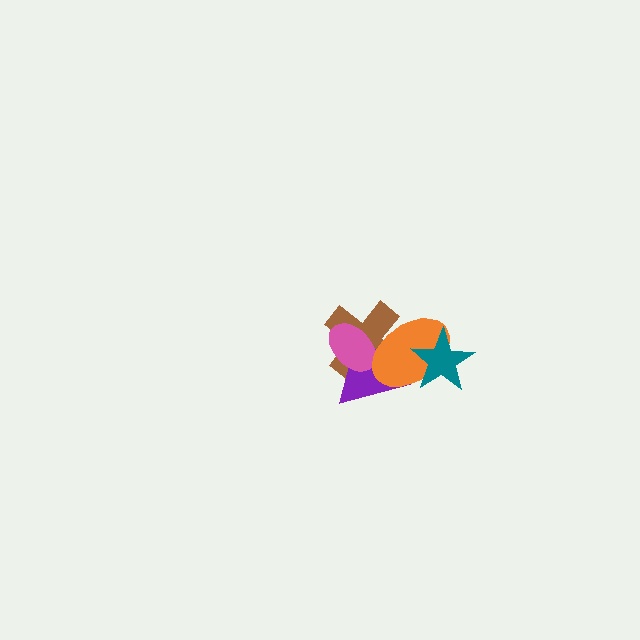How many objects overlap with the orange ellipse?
4 objects overlap with the orange ellipse.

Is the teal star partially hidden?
No, no other shape covers it.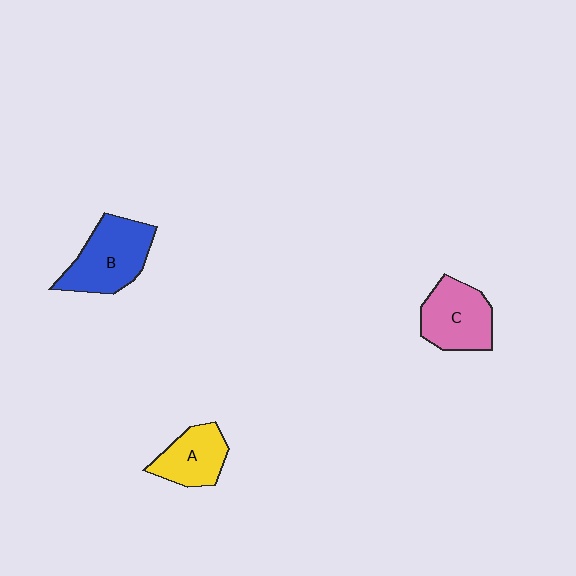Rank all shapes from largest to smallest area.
From largest to smallest: B (blue), C (pink), A (yellow).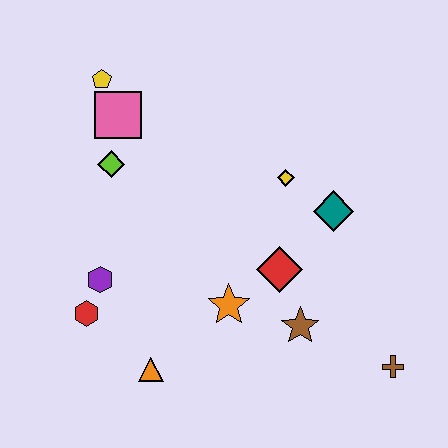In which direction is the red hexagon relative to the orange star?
The red hexagon is to the left of the orange star.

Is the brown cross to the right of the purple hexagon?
Yes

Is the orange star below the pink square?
Yes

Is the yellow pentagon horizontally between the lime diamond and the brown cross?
No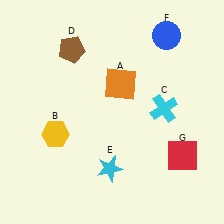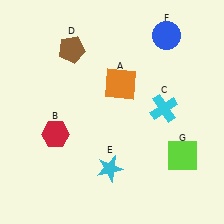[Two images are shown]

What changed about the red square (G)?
In Image 1, G is red. In Image 2, it changed to lime.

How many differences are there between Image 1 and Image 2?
There are 2 differences between the two images.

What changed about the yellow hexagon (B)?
In Image 1, B is yellow. In Image 2, it changed to red.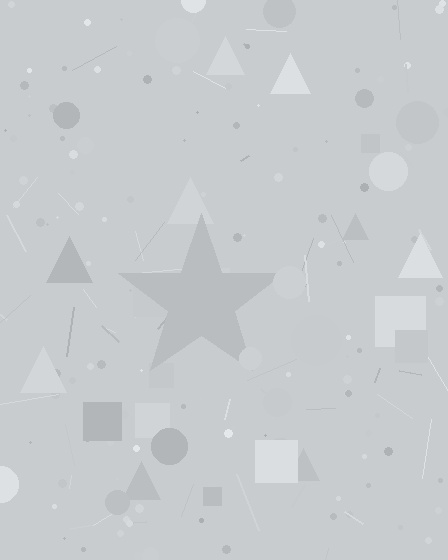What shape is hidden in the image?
A star is hidden in the image.